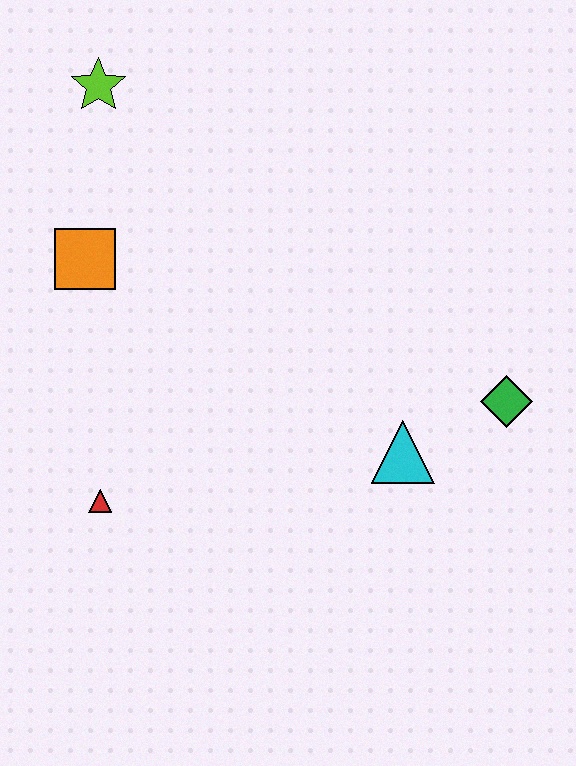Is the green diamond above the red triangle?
Yes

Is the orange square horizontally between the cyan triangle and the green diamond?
No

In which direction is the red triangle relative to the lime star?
The red triangle is below the lime star.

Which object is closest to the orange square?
The lime star is closest to the orange square.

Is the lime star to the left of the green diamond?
Yes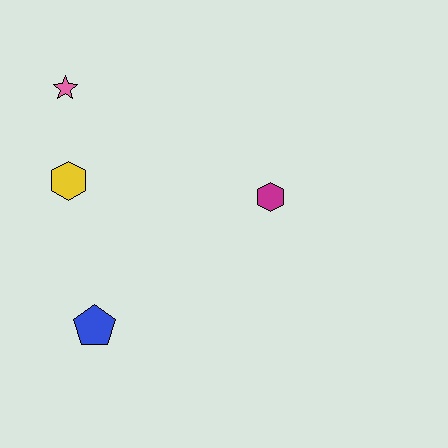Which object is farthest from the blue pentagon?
The pink star is farthest from the blue pentagon.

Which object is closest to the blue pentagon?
The yellow hexagon is closest to the blue pentagon.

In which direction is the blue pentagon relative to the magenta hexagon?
The blue pentagon is to the left of the magenta hexagon.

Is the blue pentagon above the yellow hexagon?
No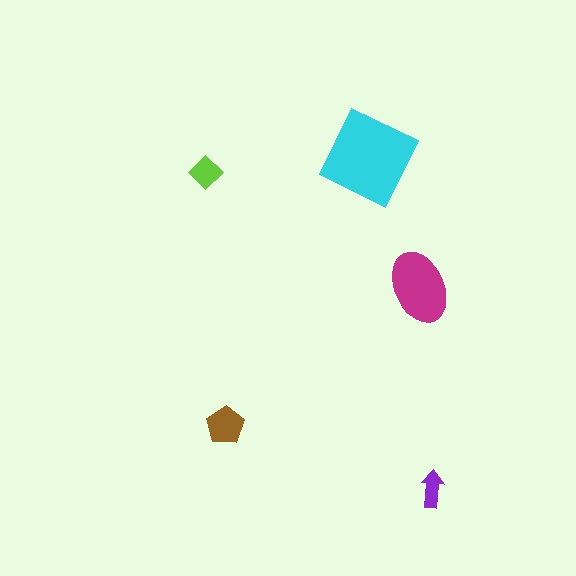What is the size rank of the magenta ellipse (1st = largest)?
2nd.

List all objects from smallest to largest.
The purple arrow, the lime diamond, the brown pentagon, the magenta ellipse, the cyan square.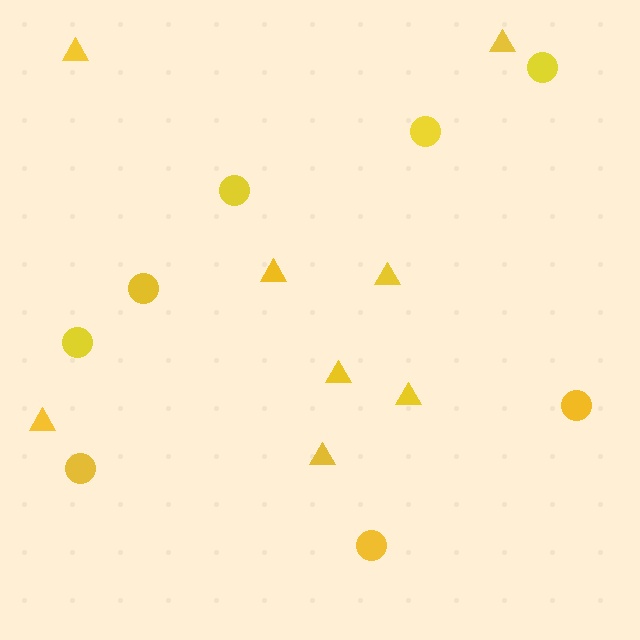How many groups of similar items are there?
There are 2 groups: one group of triangles (8) and one group of circles (8).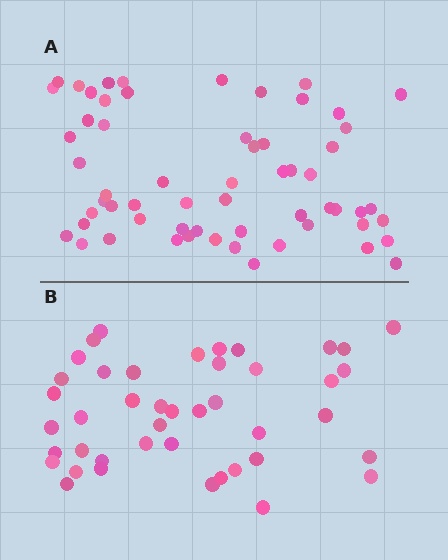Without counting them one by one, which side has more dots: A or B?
Region A (the top region) has more dots.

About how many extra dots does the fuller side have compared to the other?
Region A has approximately 15 more dots than region B.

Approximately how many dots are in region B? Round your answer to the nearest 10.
About 40 dots. (The exact count is 43, which rounds to 40.)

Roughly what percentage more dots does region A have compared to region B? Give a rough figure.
About 40% more.